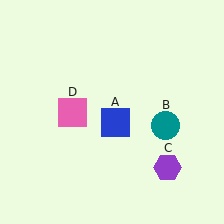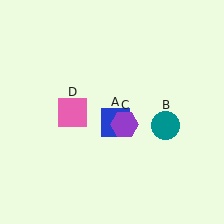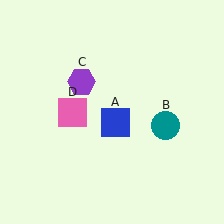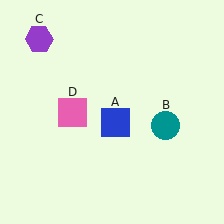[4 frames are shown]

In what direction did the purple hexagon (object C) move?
The purple hexagon (object C) moved up and to the left.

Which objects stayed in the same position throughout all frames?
Blue square (object A) and teal circle (object B) and pink square (object D) remained stationary.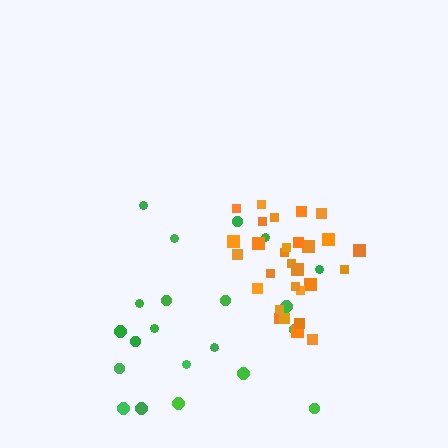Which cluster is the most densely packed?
Orange.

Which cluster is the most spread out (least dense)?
Green.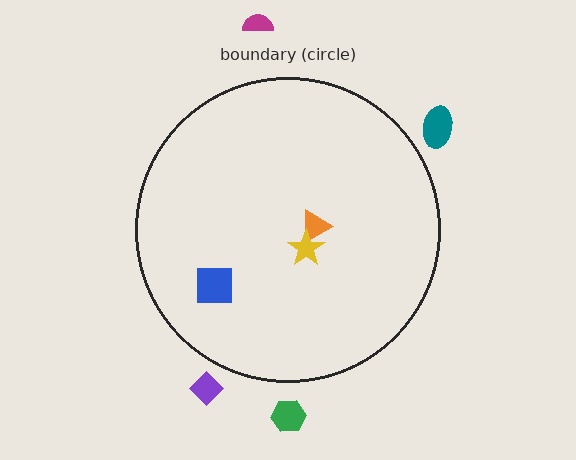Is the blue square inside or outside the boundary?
Inside.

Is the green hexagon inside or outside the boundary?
Outside.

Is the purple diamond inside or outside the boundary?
Outside.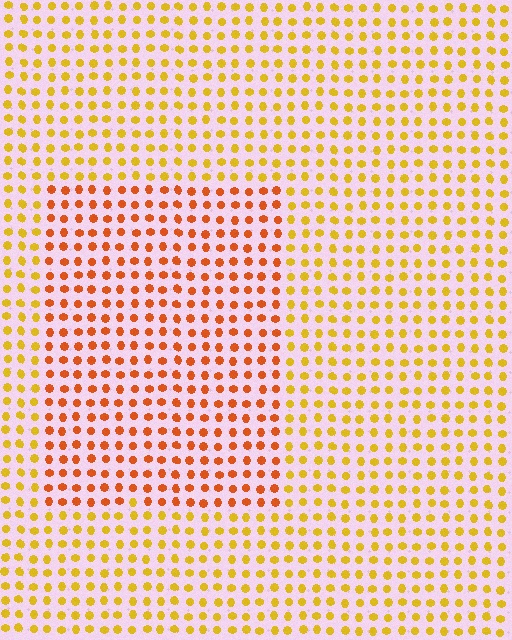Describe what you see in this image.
The image is filled with small yellow elements in a uniform arrangement. A rectangle-shaped region is visible where the elements are tinted to a slightly different hue, forming a subtle color boundary.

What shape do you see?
I see a rectangle.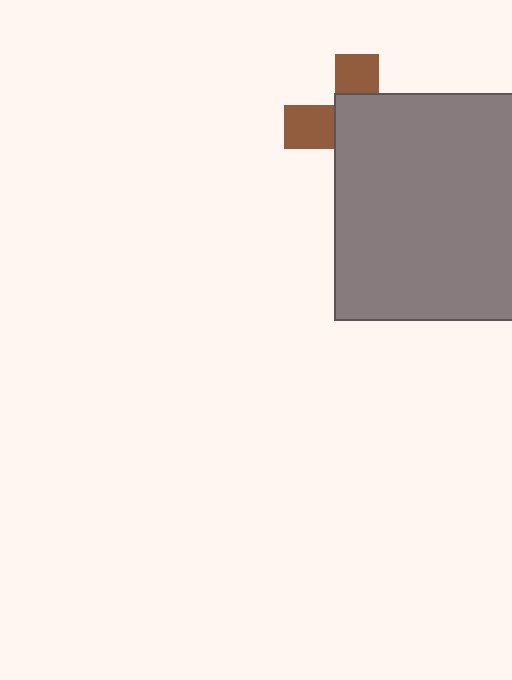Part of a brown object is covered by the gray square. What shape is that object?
It is a cross.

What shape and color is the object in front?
The object in front is a gray square.